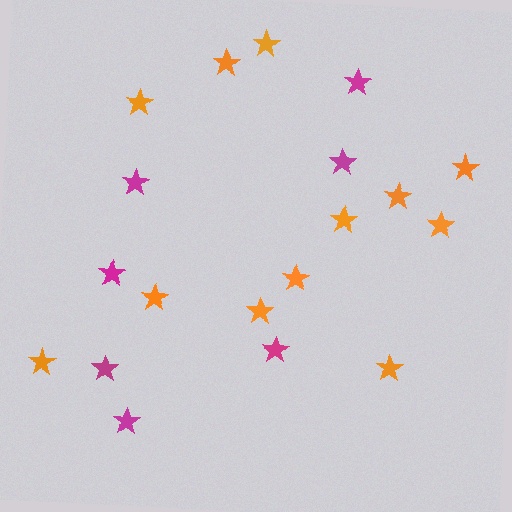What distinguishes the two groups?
There are 2 groups: one group of orange stars (12) and one group of magenta stars (7).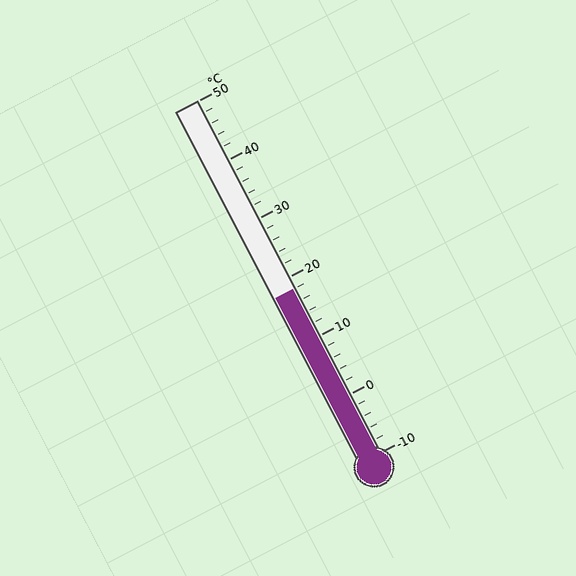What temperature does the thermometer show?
The thermometer shows approximately 18°C.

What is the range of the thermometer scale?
The thermometer scale ranges from -10°C to 50°C.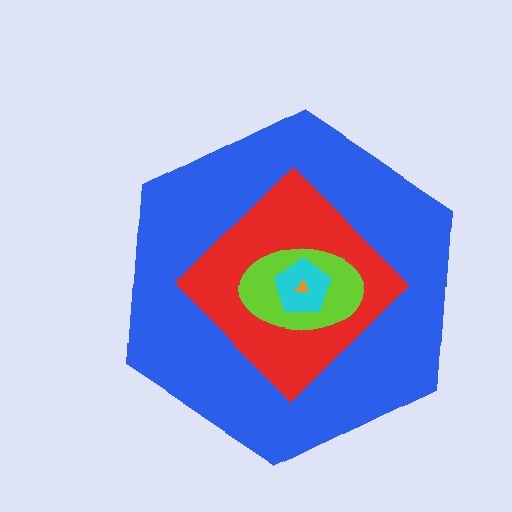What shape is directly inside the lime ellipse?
The cyan pentagon.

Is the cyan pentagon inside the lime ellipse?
Yes.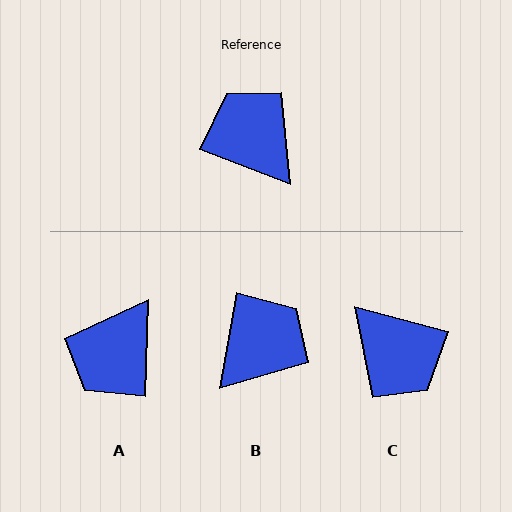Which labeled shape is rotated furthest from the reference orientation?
C, about 174 degrees away.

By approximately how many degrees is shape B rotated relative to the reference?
Approximately 80 degrees clockwise.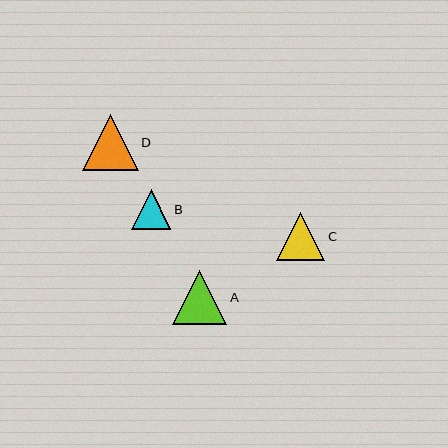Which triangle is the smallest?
Triangle B is the smallest with a size of approximately 40 pixels.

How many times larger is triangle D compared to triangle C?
Triangle D is approximately 1.2 times the size of triangle C.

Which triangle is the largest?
Triangle D is the largest with a size of approximately 55 pixels.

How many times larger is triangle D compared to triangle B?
Triangle D is approximately 1.4 times the size of triangle B.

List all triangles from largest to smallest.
From largest to smallest: D, A, C, B.